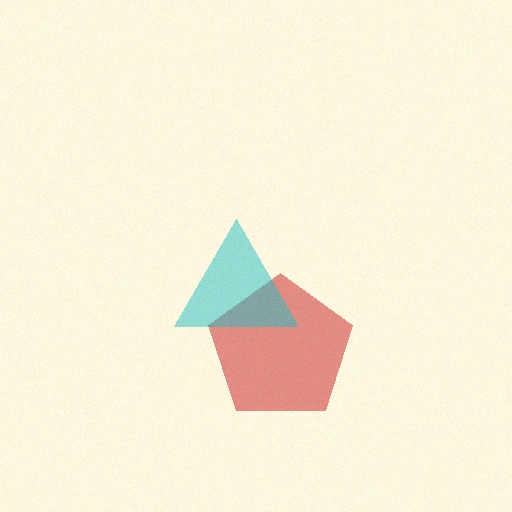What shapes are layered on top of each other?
The layered shapes are: a red pentagon, a cyan triangle.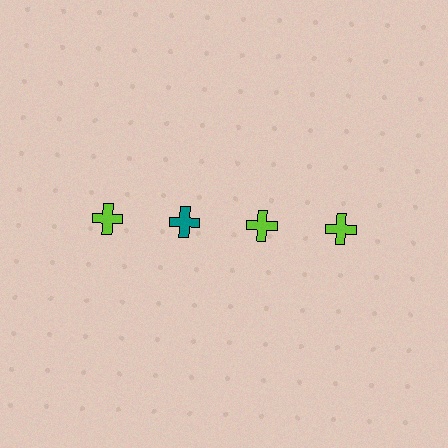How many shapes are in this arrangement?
There are 4 shapes arranged in a grid pattern.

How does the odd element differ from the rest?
It has a different color: teal instead of lime.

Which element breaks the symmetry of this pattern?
The teal cross in the top row, second from left column breaks the symmetry. All other shapes are lime crosses.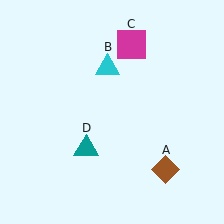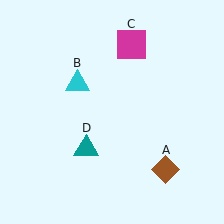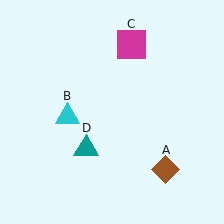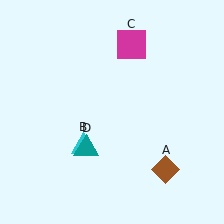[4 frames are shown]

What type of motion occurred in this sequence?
The cyan triangle (object B) rotated counterclockwise around the center of the scene.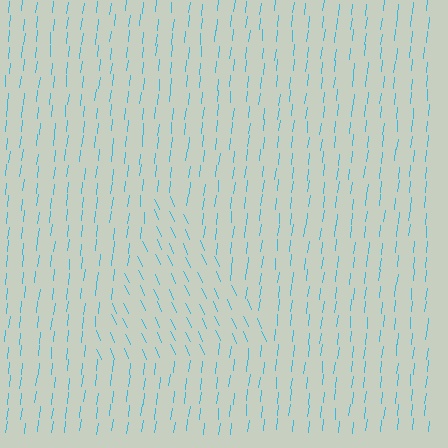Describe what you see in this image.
The image is filled with small cyan line segments. A triangle region in the image has lines oriented differently from the surrounding lines, creating a visible texture boundary.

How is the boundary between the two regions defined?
The boundary is defined purely by a change in line orientation (approximately 31 degrees difference). All lines are the same color and thickness.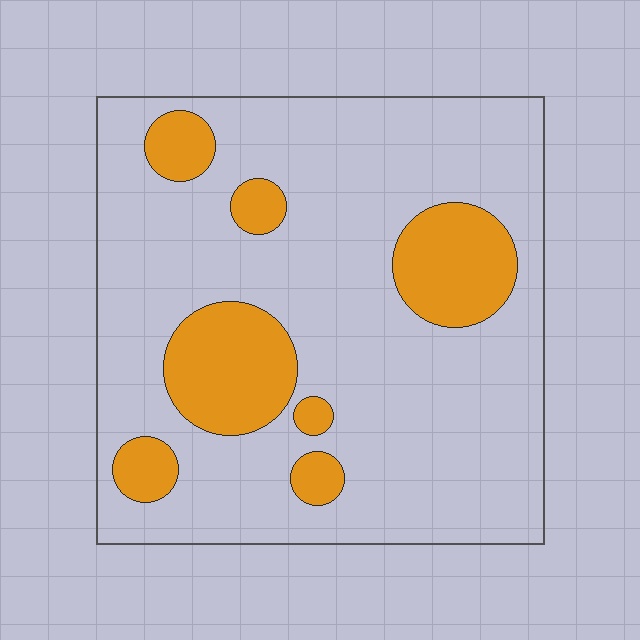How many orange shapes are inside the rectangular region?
7.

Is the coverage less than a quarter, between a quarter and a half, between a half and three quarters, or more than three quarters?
Less than a quarter.